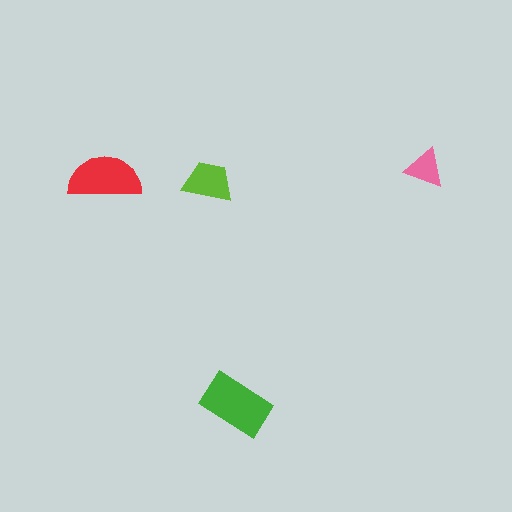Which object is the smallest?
The pink triangle.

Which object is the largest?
The green rectangle.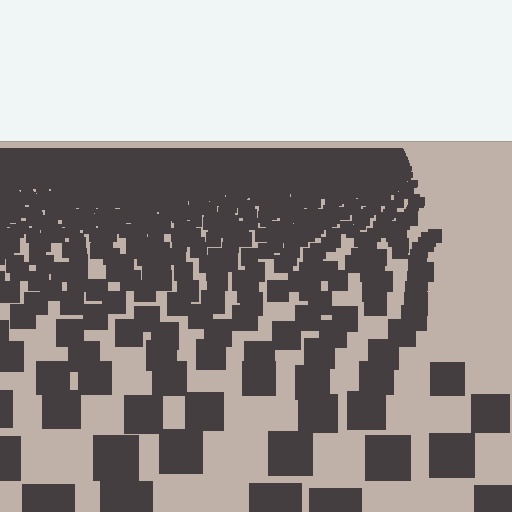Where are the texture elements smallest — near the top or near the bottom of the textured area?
Near the top.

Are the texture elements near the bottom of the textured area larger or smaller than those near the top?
Larger. Near the bottom, elements are closer to the viewer and appear at a bigger on-screen size.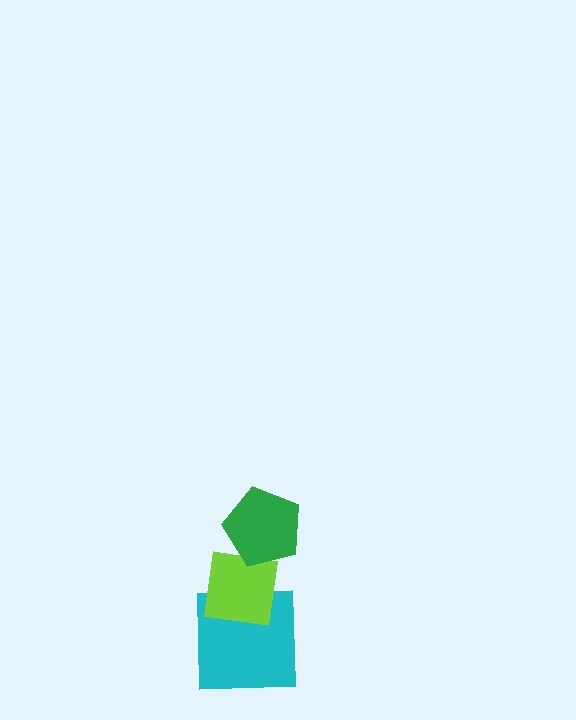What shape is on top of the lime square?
The green pentagon is on top of the lime square.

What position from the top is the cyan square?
The cyan square is 3rd from the top.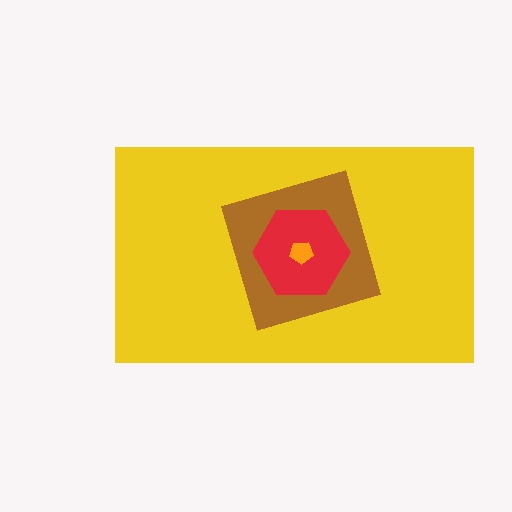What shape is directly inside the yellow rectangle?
The brown square.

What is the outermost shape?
The yellow rectangle.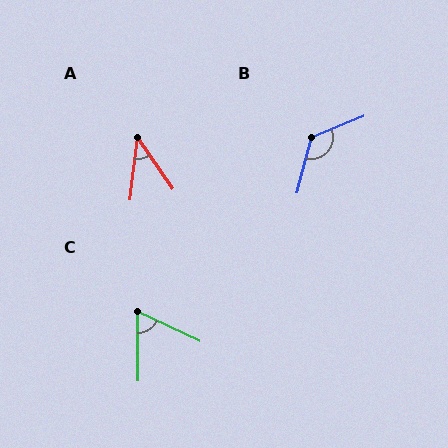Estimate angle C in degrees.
Approximately 65 degrees.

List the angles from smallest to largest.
A (42°), C (65°), B (126°).